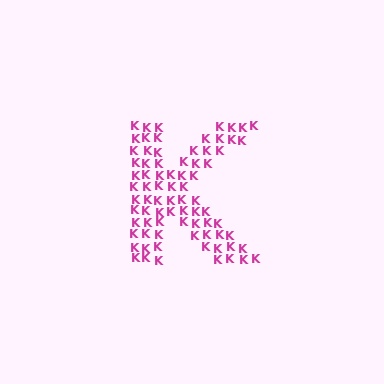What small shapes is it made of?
It is made of small letter K's.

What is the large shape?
The large shape is the letter K.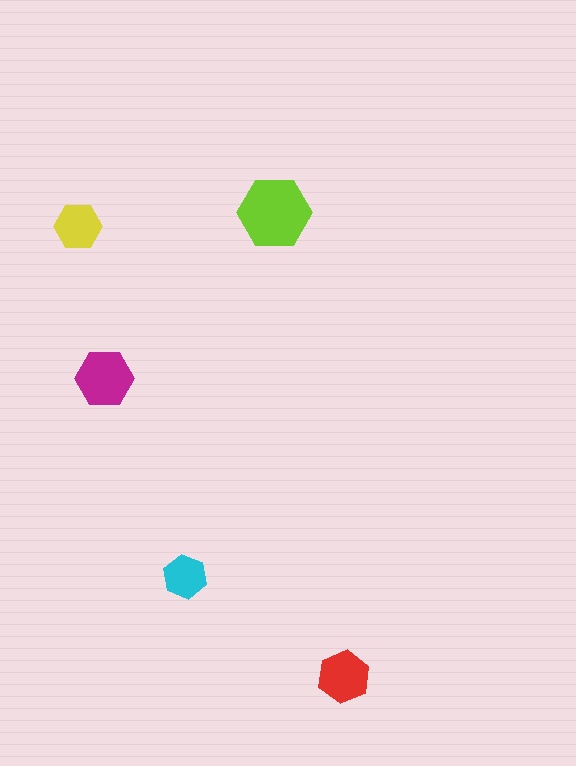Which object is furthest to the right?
The red hexagon is rightmost.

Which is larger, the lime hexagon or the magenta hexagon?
The lime one.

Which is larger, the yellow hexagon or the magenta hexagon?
The magenta one.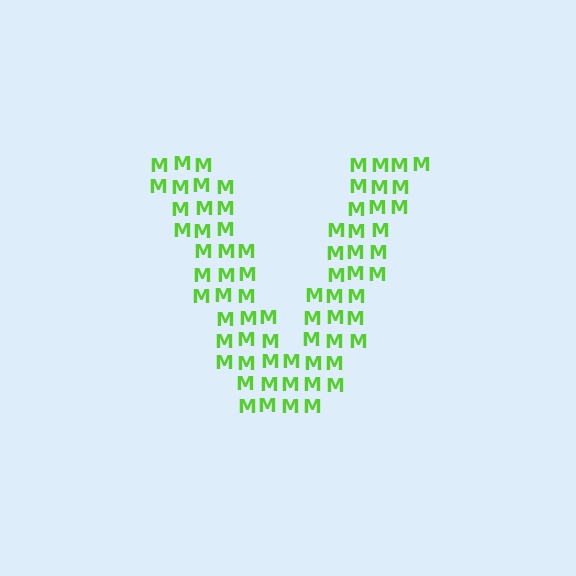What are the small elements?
The small elements are letter M's.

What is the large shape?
The large shape is the letter V.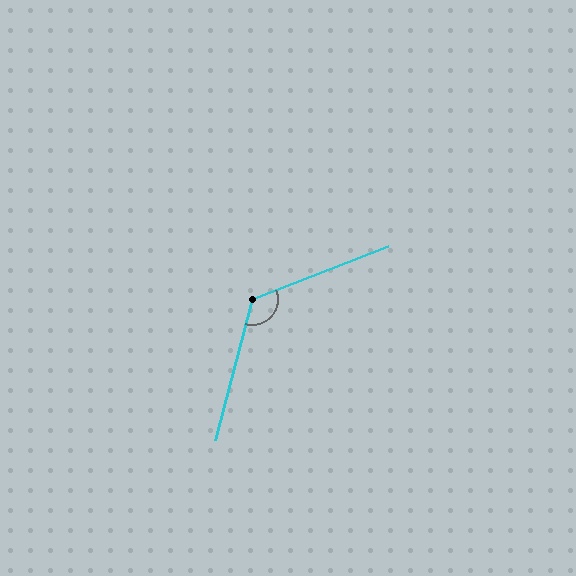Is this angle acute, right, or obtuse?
It is obtuse.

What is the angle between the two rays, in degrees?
Approximately 126 degrees.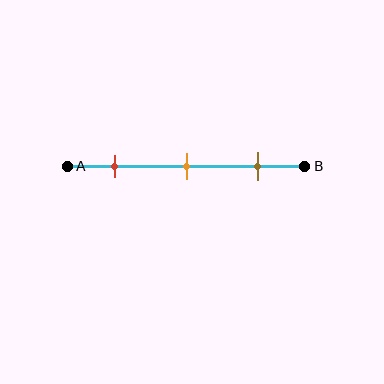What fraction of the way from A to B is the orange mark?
The orange mark is approximately 50% (0.5) of the way from A to B.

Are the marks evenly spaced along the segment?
Yes, the marks are approximately evenly spaced.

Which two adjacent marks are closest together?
The red and orange marks are the closest adjacent pair.